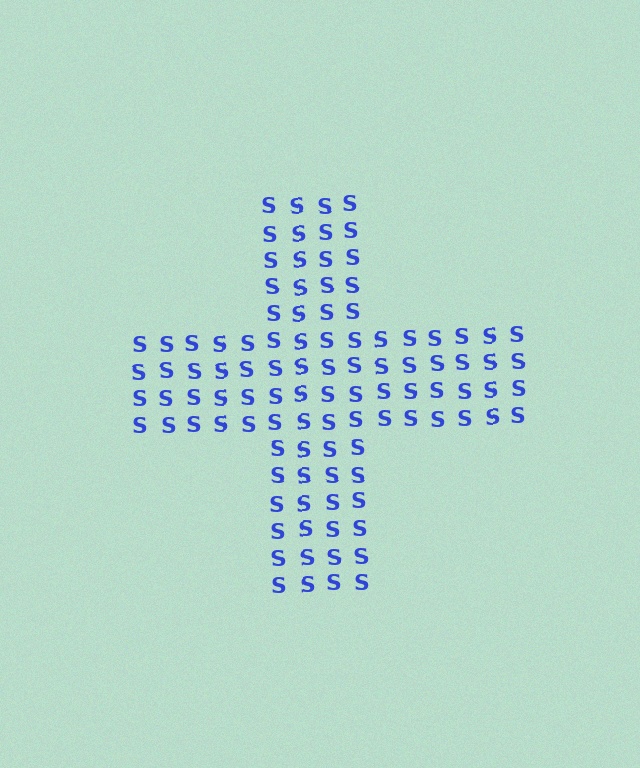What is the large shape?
The large shape is a cross.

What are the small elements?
The small elements are letter S's.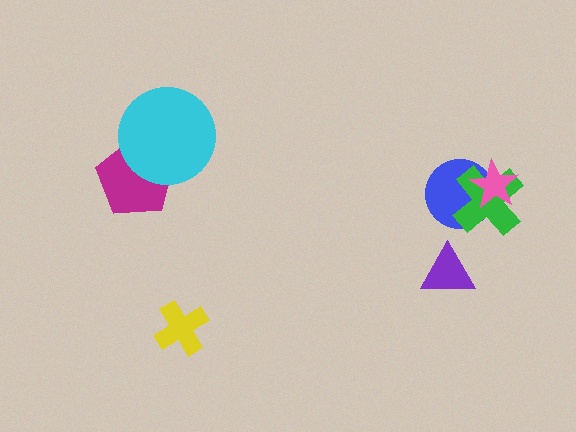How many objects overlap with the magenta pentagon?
1 object overlaps with the magenta pentagon.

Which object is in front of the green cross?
The pink star is in front of the green cross.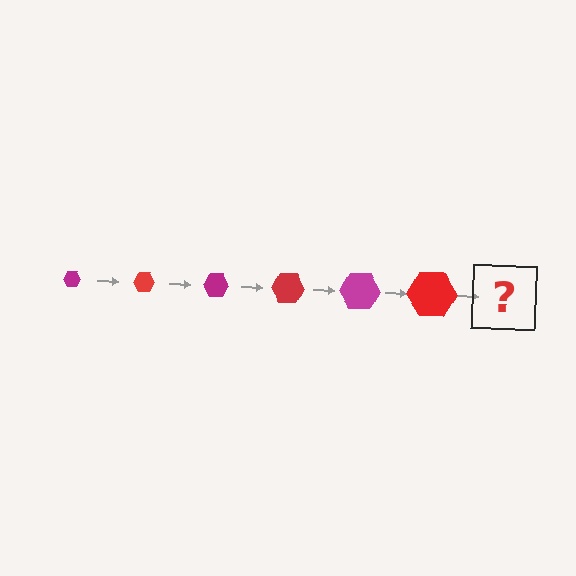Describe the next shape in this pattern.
It should be a magenta hexagon, larger than the previous one.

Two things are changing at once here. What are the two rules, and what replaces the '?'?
The two rules are that the hexagon grows larger each step and the color cycles through magenta and red. The '?' should be a magenta hexagon, larger than the previous one.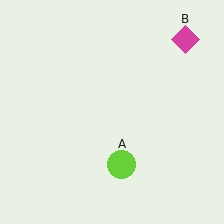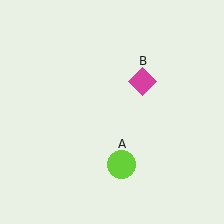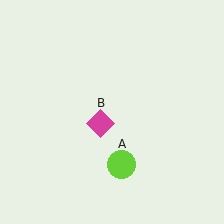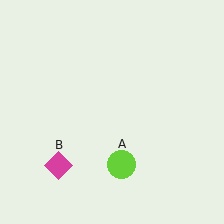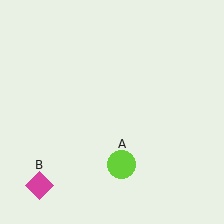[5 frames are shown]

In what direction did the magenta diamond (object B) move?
The magenta diamond (object B) moved down and to the left.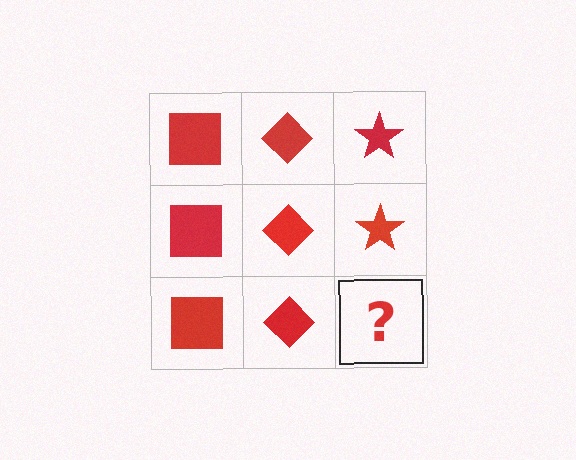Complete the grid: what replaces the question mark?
The question mark should be replaced with a red star.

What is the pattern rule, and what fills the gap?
The rule is that each column has a consistent shape. The gap should be filled with a red star.